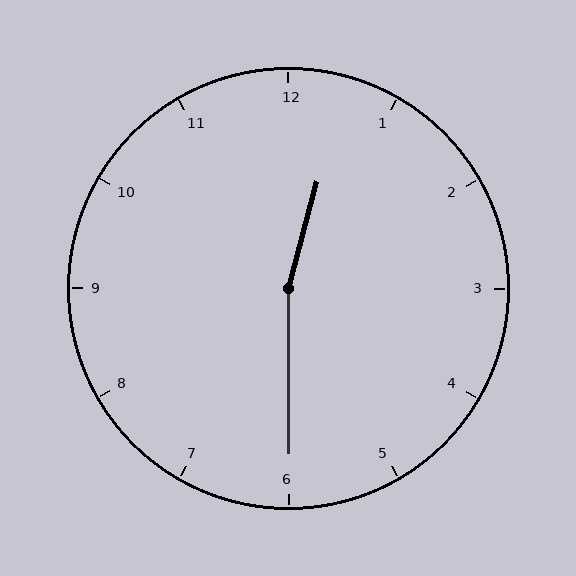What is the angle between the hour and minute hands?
Approximately 165 degrees.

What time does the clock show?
12:30.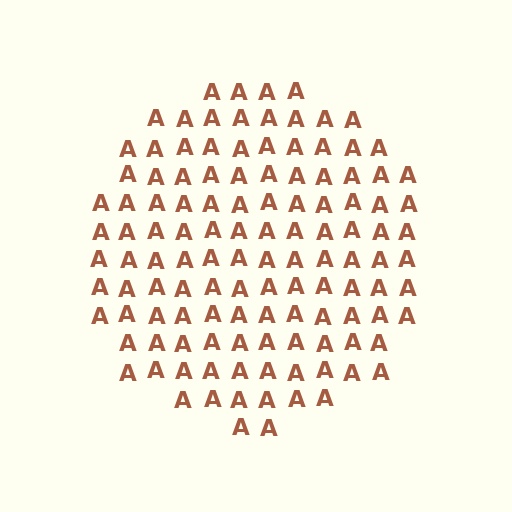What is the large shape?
The large shape is a circle.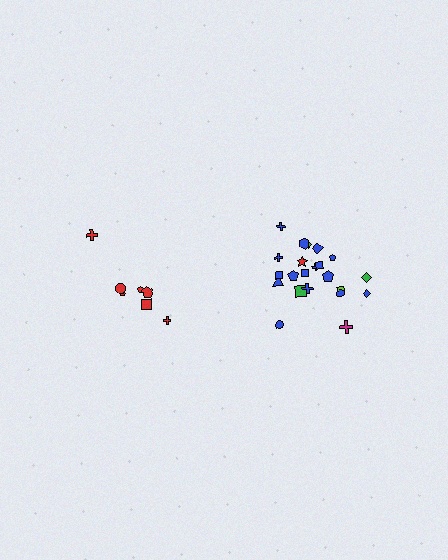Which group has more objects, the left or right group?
The right group.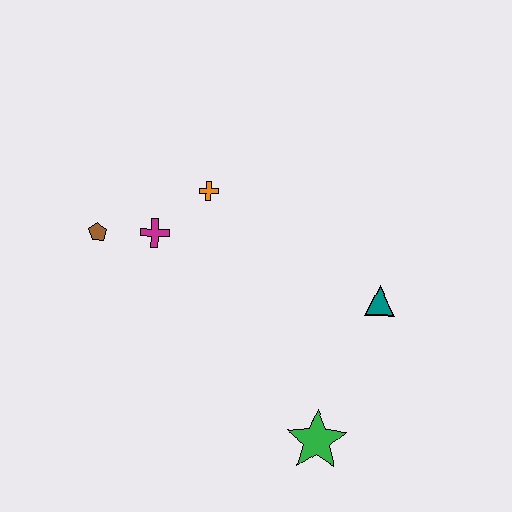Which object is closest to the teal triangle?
The green star is closest to the teal triangle.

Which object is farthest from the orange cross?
The green star is farthest from the orange cross.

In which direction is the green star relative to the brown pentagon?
The green star is to the right of the brown pentagon.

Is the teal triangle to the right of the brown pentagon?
Yes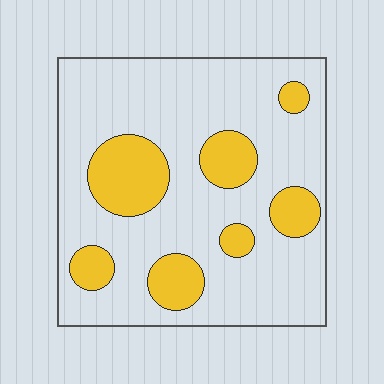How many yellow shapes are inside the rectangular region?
7.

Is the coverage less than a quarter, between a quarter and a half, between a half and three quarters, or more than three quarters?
Less than a quarter.